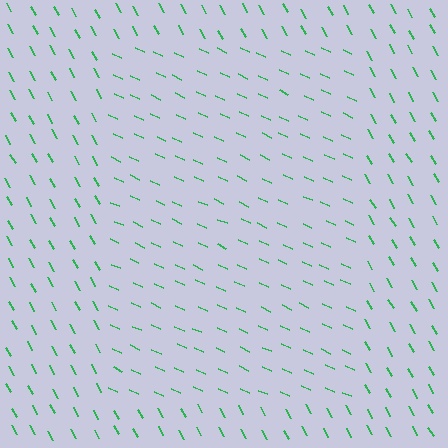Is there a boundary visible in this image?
Yes, there is a texture boundary formed by a change in line orientation.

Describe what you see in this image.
The image is filled with small green line segments. A rectangle region in the image has lines oriented differently from the surrounding lines, creating a visible texture boundary.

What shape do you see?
I see a rectangle.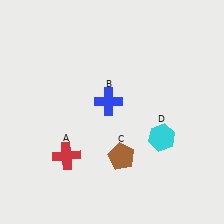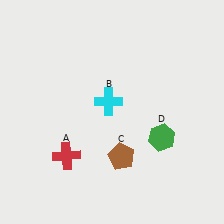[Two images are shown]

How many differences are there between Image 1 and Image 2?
There are 2 differences between the two images.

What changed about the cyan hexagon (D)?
In Image 1, D is cyan. In Image 2, it changed to green.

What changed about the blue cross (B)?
In Image 1, B is blue. In Image 2, it changed to cyan.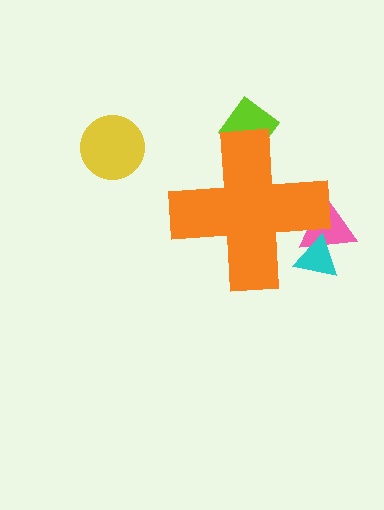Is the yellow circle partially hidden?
No, the yellow circle is fully visible.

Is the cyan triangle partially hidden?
Yes, the cyan triangle is partially hidden behind the orange cross.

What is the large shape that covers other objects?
An orange cross.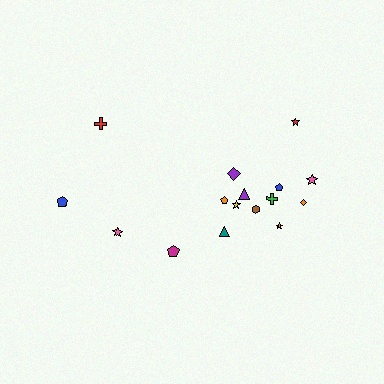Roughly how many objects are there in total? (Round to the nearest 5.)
Roughly 15 objects in total.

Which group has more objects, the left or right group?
The right group.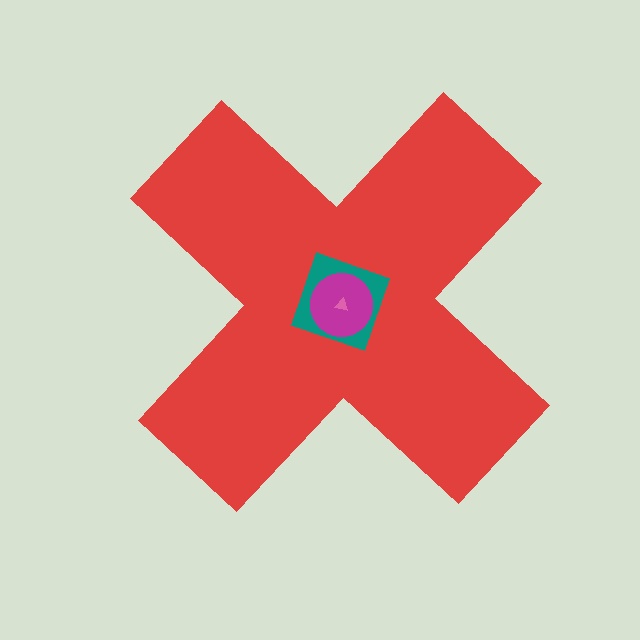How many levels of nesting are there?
4.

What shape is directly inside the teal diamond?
The magenta circle.